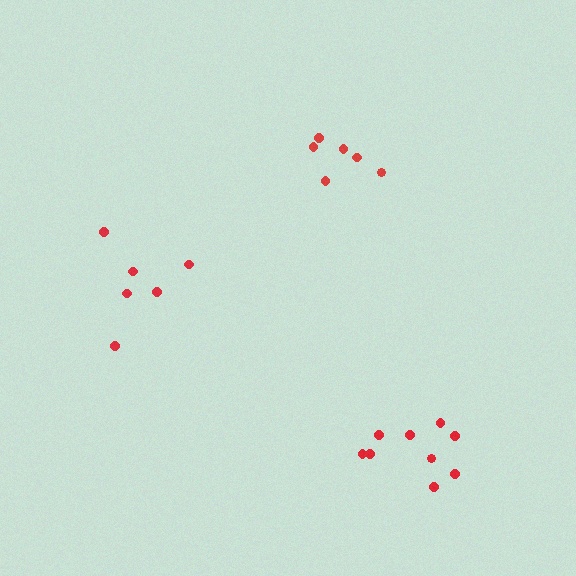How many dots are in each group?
Group 1: 9 dots, Group 2: 6 dots, Group 3: 6 dots (21 total).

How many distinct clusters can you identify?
There are 3 distinct clusters.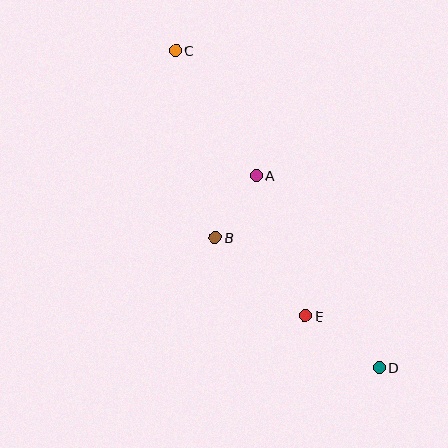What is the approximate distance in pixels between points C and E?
The distance between C and E is approximately 295 pixels.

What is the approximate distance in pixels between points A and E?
The distance between A and E is approximately 149 pixels.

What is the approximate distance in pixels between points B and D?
The distance between B and D is approximately 209 pixels.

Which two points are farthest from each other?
Points C and D are farthest from each other.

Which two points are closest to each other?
Points A and B are closest to each other.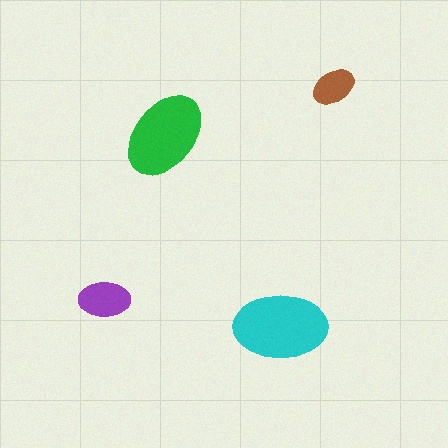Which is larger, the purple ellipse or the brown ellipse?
The purple one.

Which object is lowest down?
The cyan ellipse is bottommost.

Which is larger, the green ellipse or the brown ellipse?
The green one.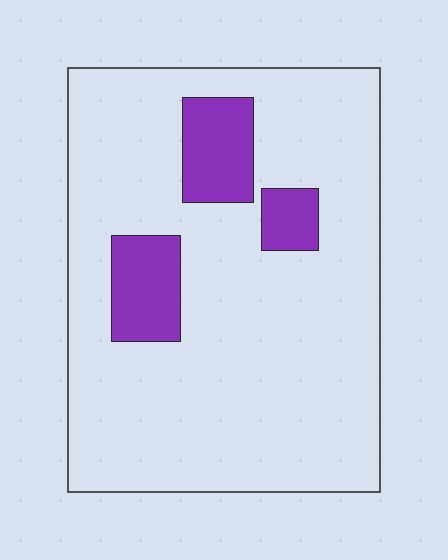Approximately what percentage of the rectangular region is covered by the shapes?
Approximately 15%.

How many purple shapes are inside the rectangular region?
3.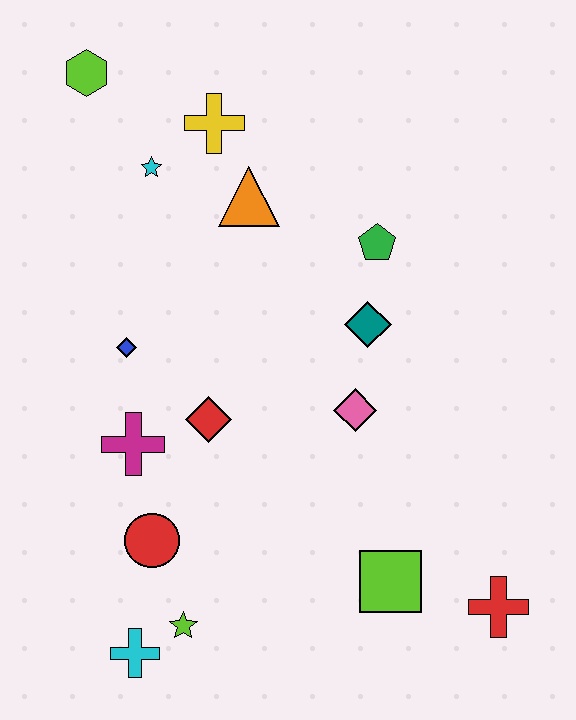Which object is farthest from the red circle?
The lime hexagon is farthest from the red circle.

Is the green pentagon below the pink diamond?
No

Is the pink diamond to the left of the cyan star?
No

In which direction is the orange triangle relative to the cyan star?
The orange triangle is to the right of the cyan star.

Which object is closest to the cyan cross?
The lime star is closest to the cyan cross.